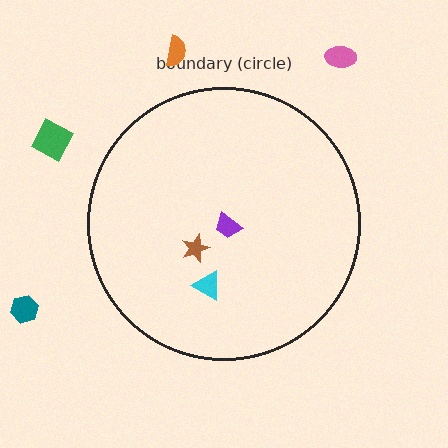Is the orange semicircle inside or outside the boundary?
Outside.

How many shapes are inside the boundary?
3 inside, 4 outside.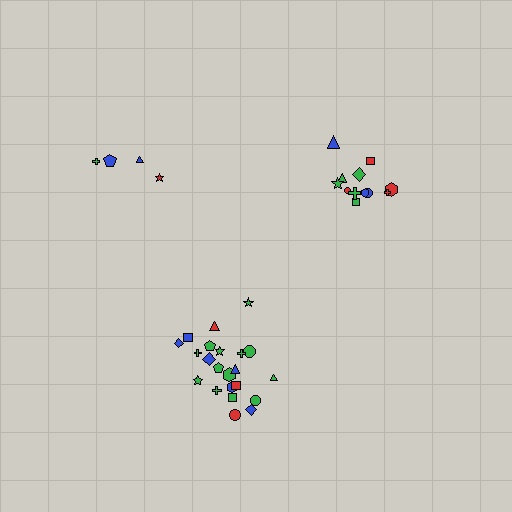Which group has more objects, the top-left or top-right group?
The top-right group.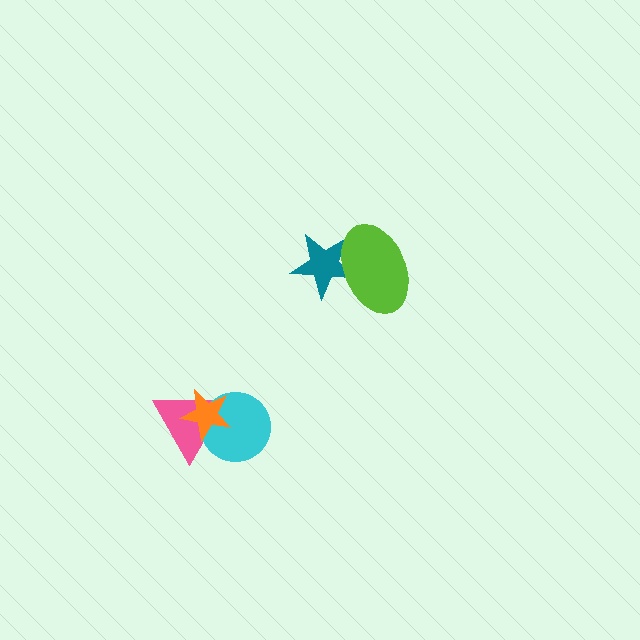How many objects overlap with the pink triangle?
2 objects overlap with the pink triangle.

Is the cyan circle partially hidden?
Yes, it is partially covered by another shape.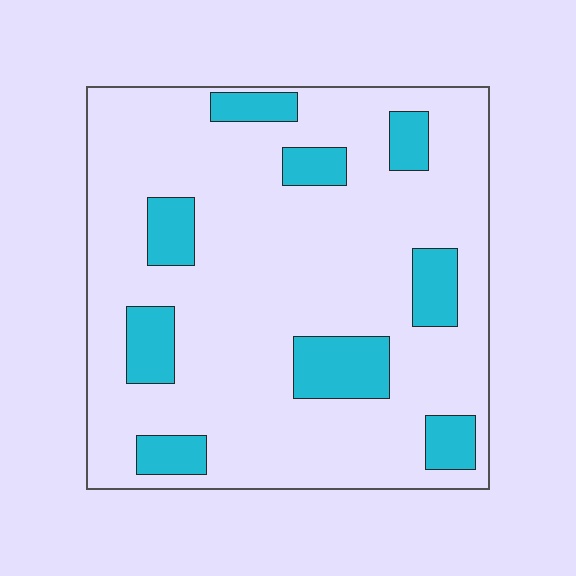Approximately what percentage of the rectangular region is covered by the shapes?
Approximately 20%.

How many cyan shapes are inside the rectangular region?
9.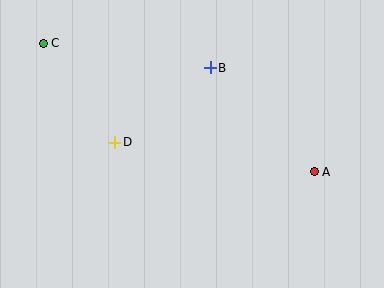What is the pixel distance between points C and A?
The distance between C and A is 300 pixels.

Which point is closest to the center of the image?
Point D at (115, 142) is closest to the center.